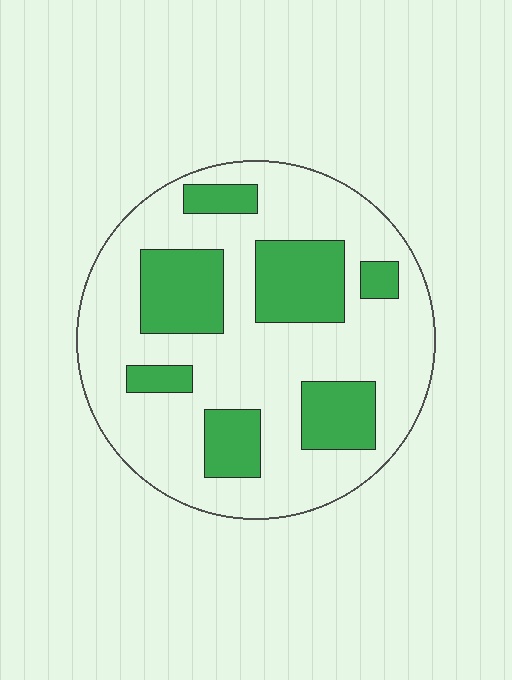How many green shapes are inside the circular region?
7.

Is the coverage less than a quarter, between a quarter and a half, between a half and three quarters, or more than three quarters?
Between a quarter and a half.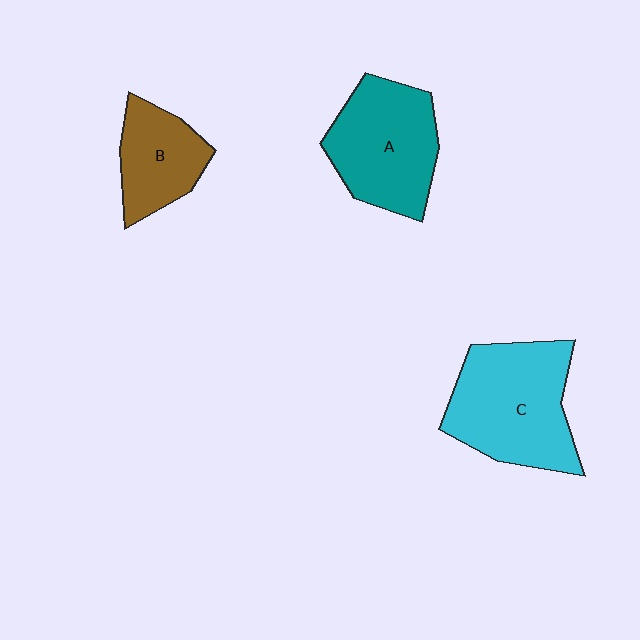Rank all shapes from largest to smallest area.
From largest to smallest: C (cyan), A (teal), B (brown).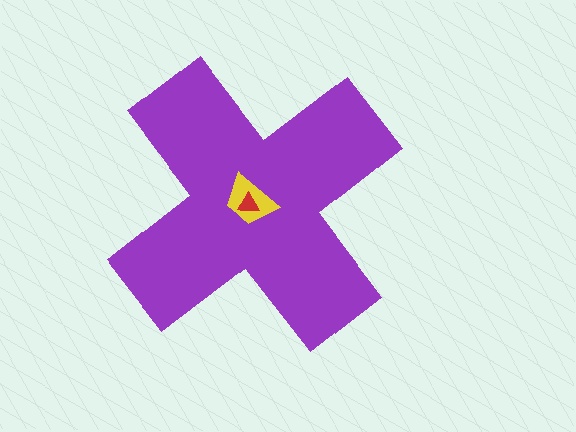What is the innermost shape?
The red triangle.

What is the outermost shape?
The purple cross.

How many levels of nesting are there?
3.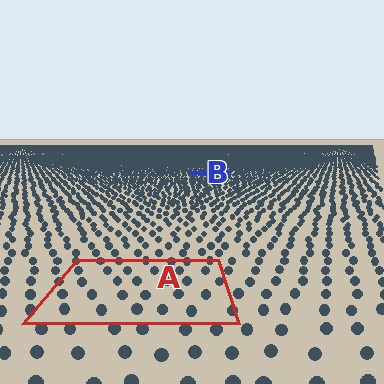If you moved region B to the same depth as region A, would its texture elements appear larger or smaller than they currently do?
They would appear larger. At a closer depth, the same texture elements are projected at a bigger on-screen size.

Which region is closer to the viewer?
Region A is closer. The texture elements there are larger and more spread out.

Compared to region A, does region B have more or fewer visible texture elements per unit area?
Region B has more texture elements per unit area — they are packed more densely because it is farther away.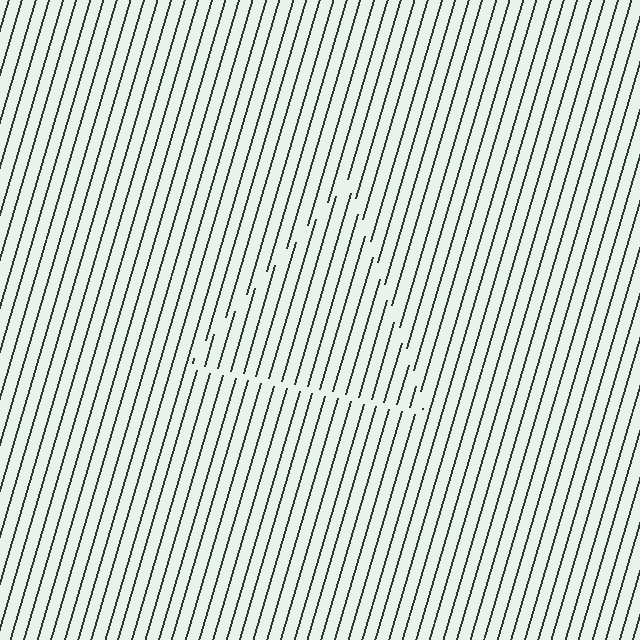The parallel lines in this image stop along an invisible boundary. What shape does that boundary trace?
An illusory triangle. The interior of the shape contains the same grating, shifted by half a period — the contour is defined by the phase discontinuity where line-ends from the inner and outer gratings abut.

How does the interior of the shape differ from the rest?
The interior of the shape contains the same grating, shifted by half a period — the contour is defined by the phase discontinuity where line-ends from the inner and outer gratings abut.